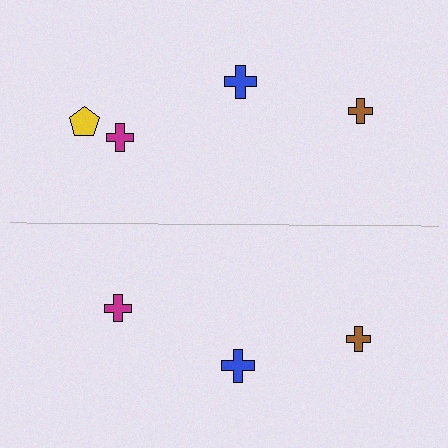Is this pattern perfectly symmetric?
No, the pattern is not perfectly symmetric. A yellow pentagon is missing from the bottom side.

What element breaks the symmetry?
A yellow pentagon is missing from the bottom side.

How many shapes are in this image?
There are 7 shapes in this image.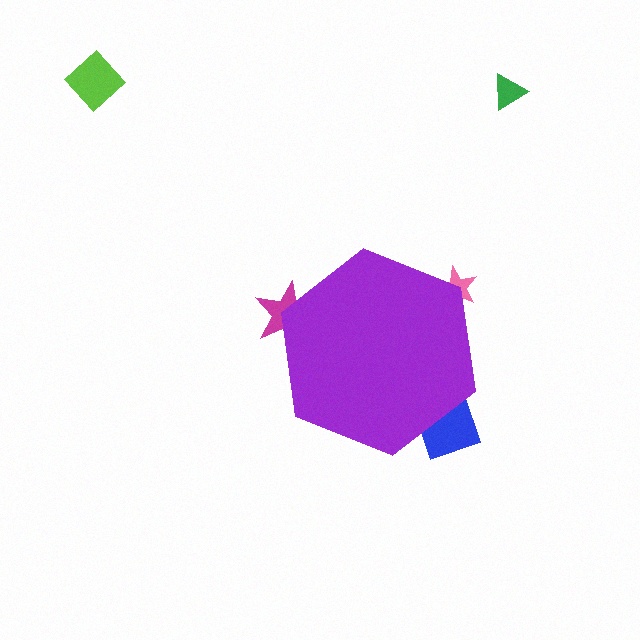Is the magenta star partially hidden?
Yes, the magenta star is partially hidden behind the purple hexagon.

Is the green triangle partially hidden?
No, the green triangle is fully visible.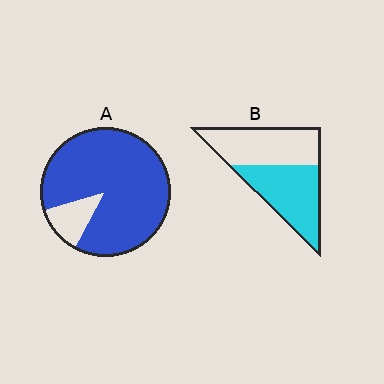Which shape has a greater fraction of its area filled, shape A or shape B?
Shape A.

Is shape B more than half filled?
Roughly half.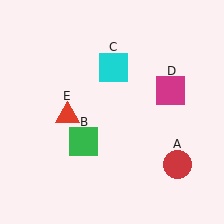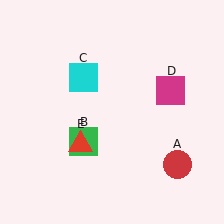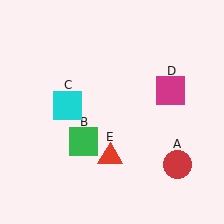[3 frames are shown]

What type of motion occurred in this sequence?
The cyan square (object C), red triangle (object E) rotated counterclockwise around the center of the scene.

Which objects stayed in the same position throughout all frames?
Red circle (object A) and green square (object B) and magenta square (object D) remained stationary.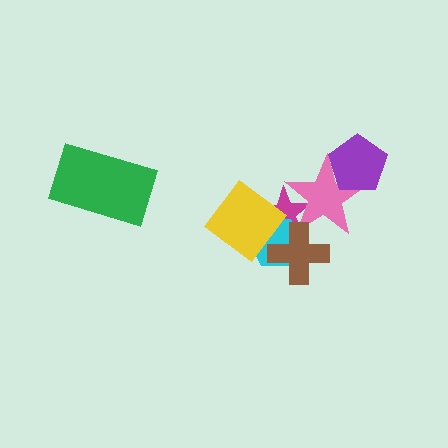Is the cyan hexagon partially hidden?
Yes, it is partially covered by another shape.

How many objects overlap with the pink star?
3 objects overlap with the pink star.